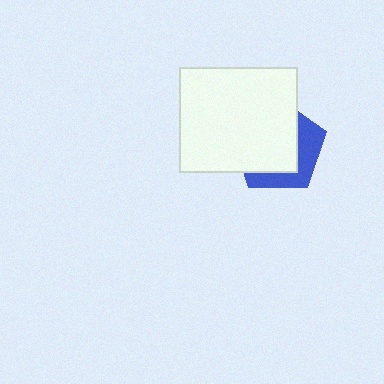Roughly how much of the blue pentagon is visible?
A small part of it is visible (roughly 36%).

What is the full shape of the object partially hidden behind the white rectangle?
The partially hidden object is a blue pentagon.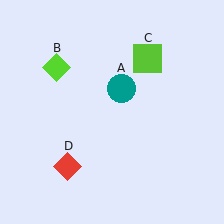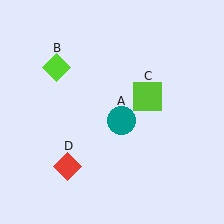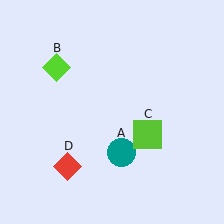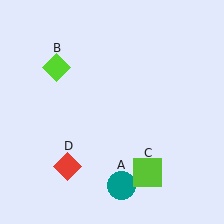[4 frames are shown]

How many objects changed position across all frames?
2 objects changed position: teal circle (object A), lime square (object C).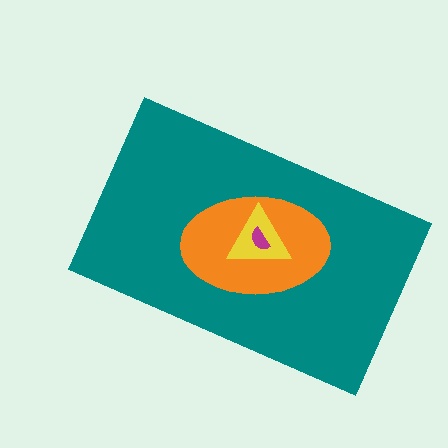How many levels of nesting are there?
4.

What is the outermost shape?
The teal rectangle.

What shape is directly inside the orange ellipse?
The yellow triangle.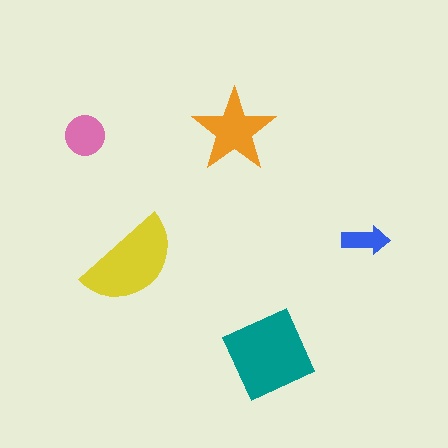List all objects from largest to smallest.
The teal diamond, the yellow semicircle, the orange star, the pink circle, the blue arrow.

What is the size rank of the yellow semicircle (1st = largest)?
2nd.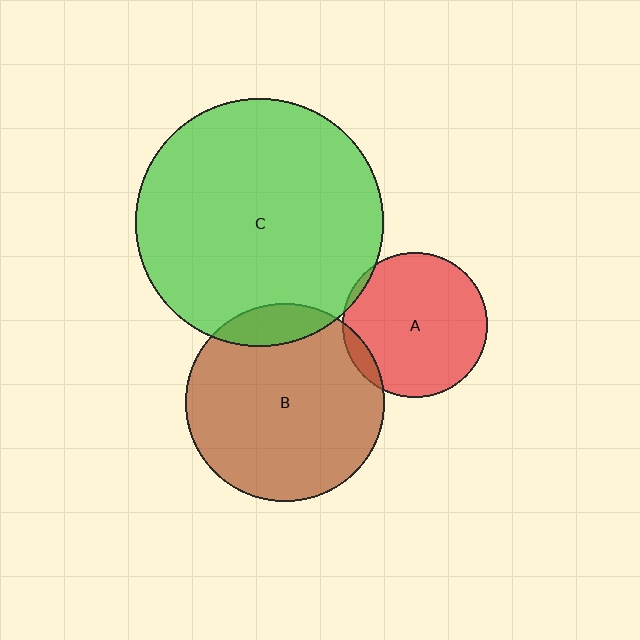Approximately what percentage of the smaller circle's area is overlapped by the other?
Approximately 5%.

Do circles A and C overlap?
Yes.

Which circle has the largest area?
Circle C (green).